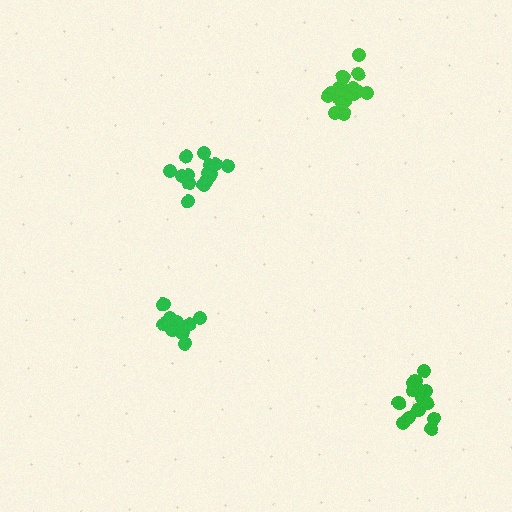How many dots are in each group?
Group 1: 12 dots, Group 2: 15 dots, Group 3: 17 dots, Group 4: 16 dots (60 total).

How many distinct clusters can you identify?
There are 4 distinct clusters.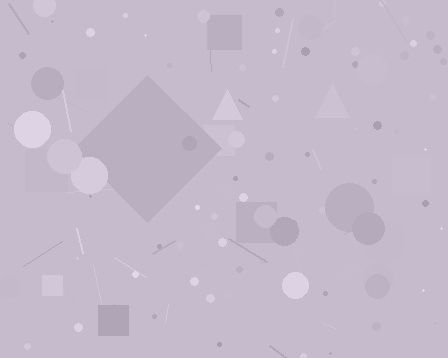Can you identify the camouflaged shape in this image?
The camouflaged shape is a diamond.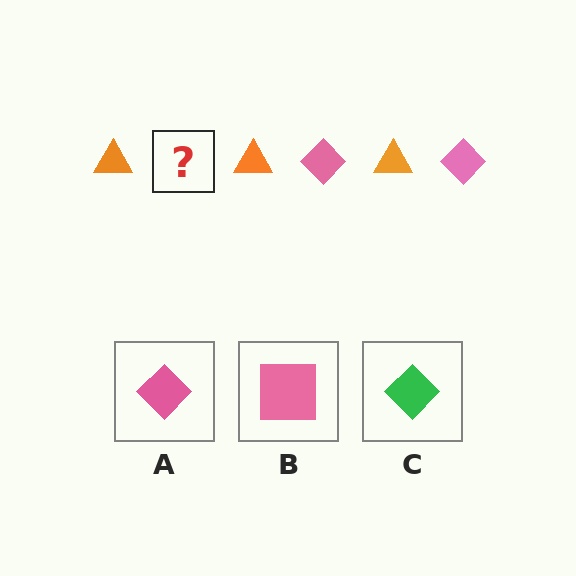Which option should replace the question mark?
Option A.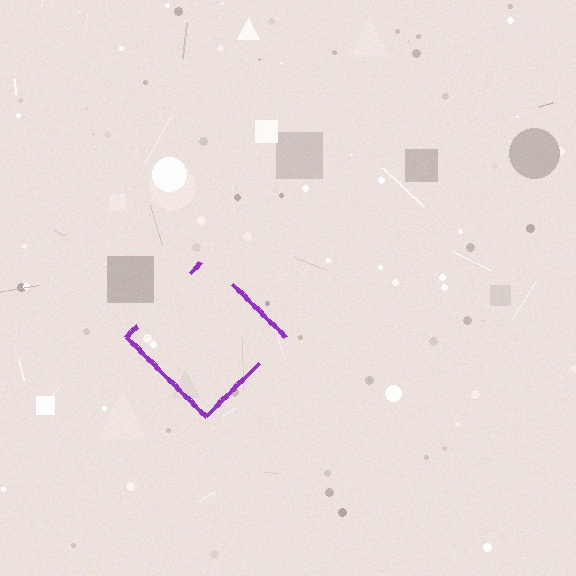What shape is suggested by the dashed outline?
The dashed outline suggests a diamond.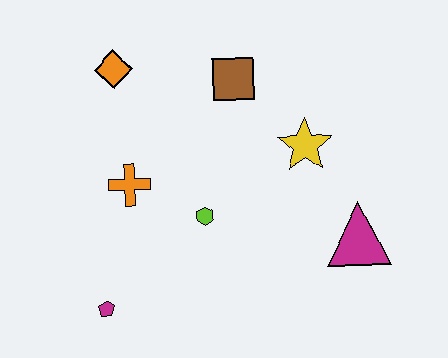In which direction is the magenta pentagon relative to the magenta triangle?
The magenta pentagon is to the left of the magenta triangle.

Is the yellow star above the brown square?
No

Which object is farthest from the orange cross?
The magenta triangle is farthest from the orange cross.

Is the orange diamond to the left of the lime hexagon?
Yes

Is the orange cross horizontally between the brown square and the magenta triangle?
No